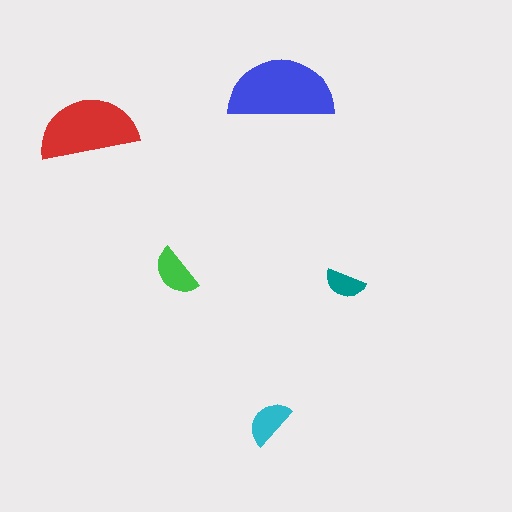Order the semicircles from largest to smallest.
the blue one, the red one, the green one, the cyan one, the teal one.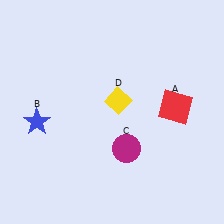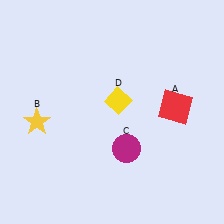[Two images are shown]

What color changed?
The star (B) changed from blue in Image 1 to yellow in Image 2.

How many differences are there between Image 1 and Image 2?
There is 1 difference between the two images.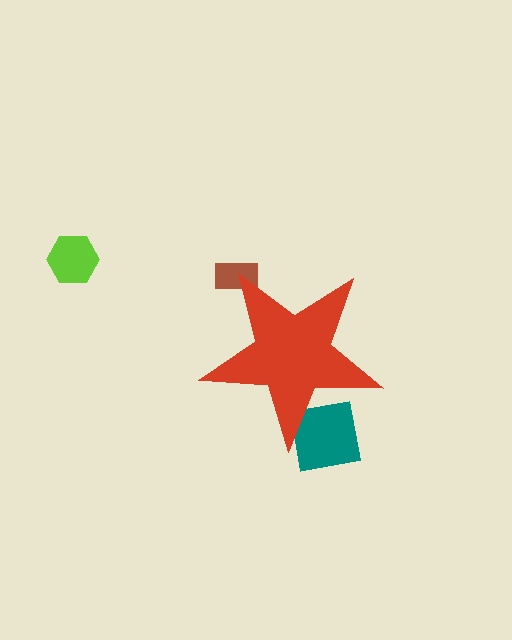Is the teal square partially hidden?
Yes, the teal square is partially hidden behind the red star.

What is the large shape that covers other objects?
A red star.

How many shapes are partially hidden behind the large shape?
2 shapes are partially hidden.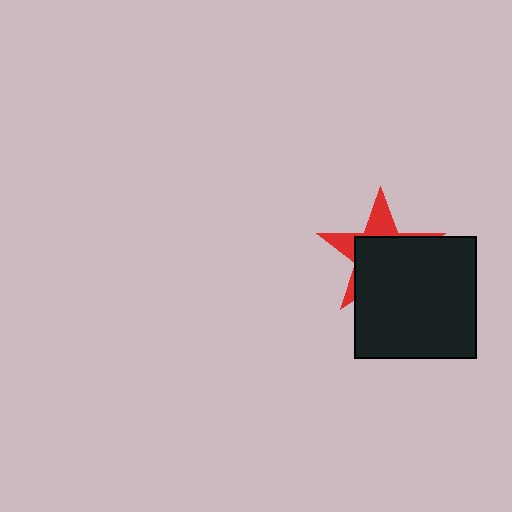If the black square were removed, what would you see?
You would see the complete red star.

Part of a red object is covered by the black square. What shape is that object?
It is a star.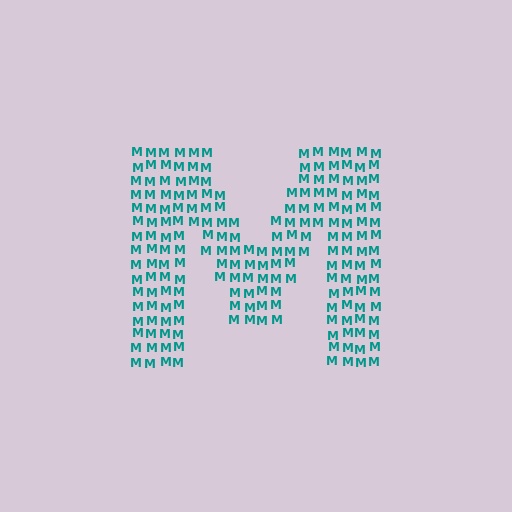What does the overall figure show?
The overall figure shows the letter M.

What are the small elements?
The small elements are letter M's.